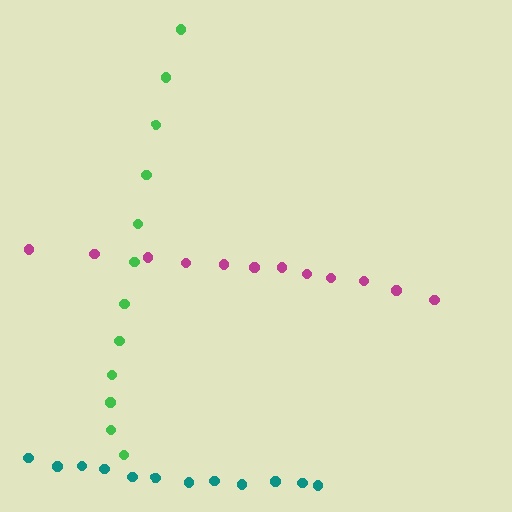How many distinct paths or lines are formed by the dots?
There are 3 distinct paths.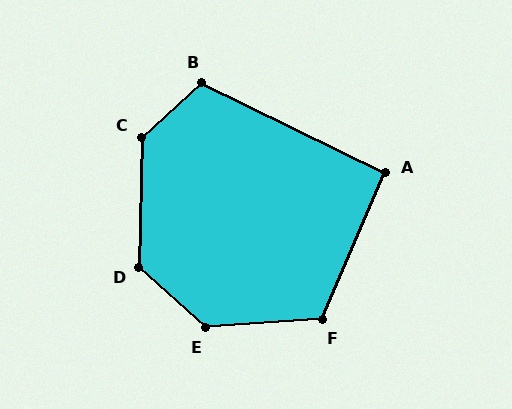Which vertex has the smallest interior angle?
A, at approximately 93 degrees.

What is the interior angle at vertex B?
Approximately 112 degrees (obtuse).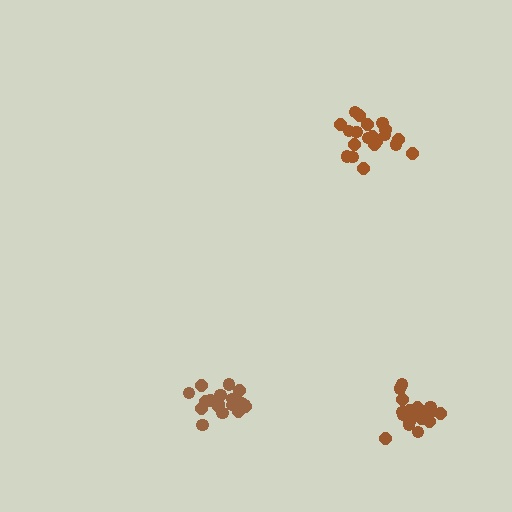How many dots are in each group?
Group 1: 18 dots, Group 2: 20 dots, Group 3: 20 dots (58 total).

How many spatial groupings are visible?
There are 3 spatial groupings.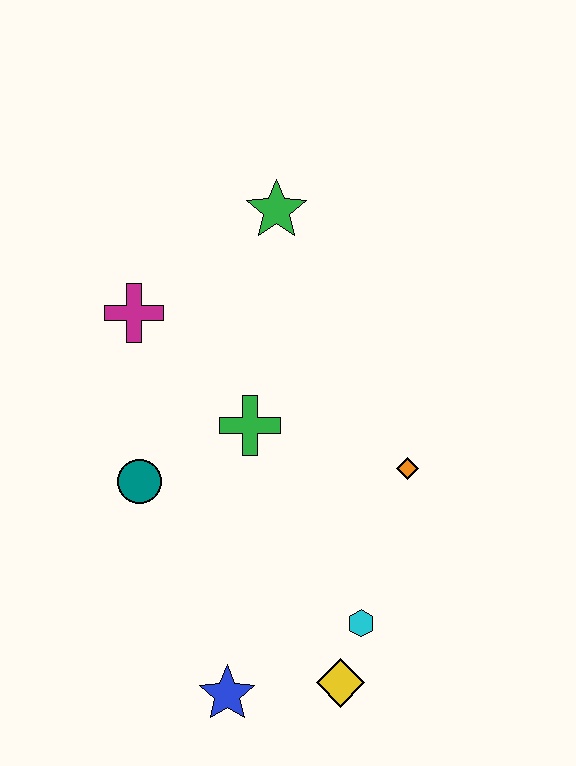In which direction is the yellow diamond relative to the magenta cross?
The yellow diamond is below the magenta cross.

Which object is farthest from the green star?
The blue star is farthest from the green star.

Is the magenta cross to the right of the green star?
No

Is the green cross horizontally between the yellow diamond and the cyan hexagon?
No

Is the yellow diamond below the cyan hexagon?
Yes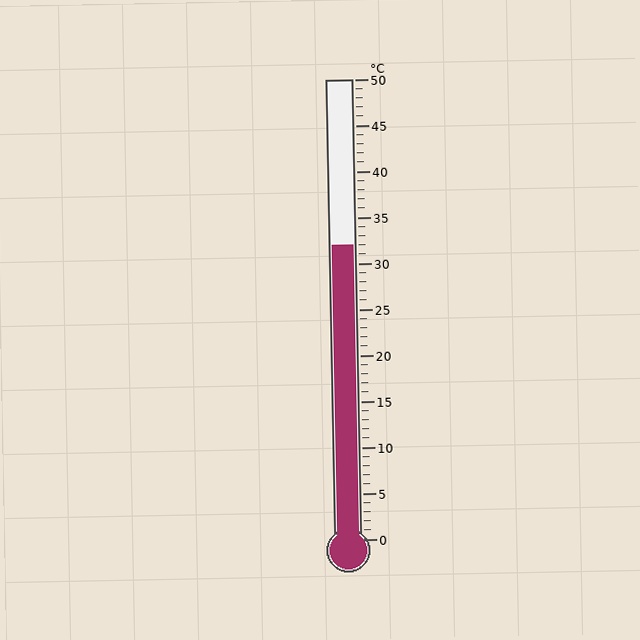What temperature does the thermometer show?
The thermometer shows approximately 32°C.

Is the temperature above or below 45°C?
The temperature is below 45°C.